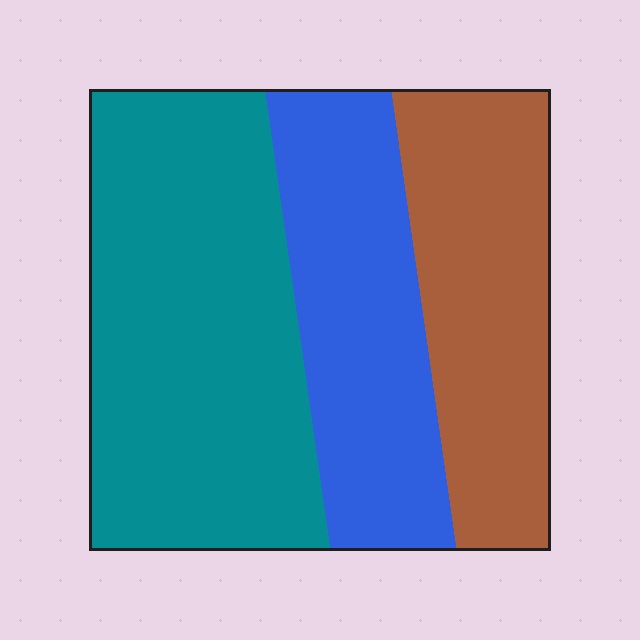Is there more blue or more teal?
Teal.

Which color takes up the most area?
Teal, at roughly 45%.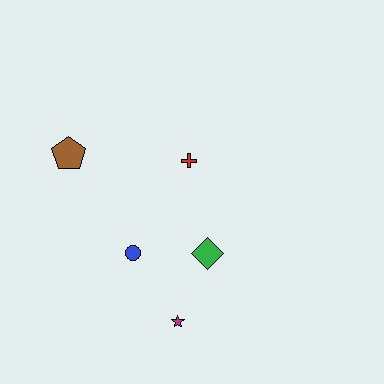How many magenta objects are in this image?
There is 1 magenta object.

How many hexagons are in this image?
There are no hexagons.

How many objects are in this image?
There are 5 objects.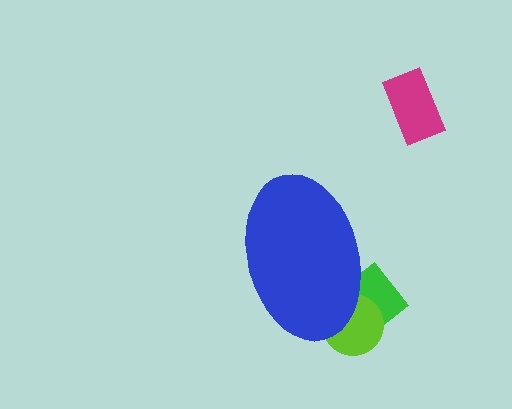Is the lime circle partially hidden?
Yes, the lime circle is partially hidden behind the blue ellipse.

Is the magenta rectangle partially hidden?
No, the magenta rectangle is fully visible.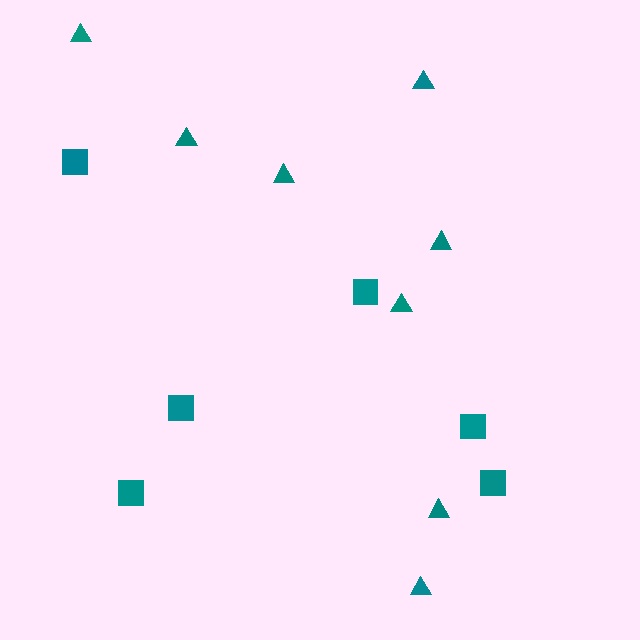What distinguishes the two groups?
There are 2 groups: one group of squares (6) and one group of triangles (8).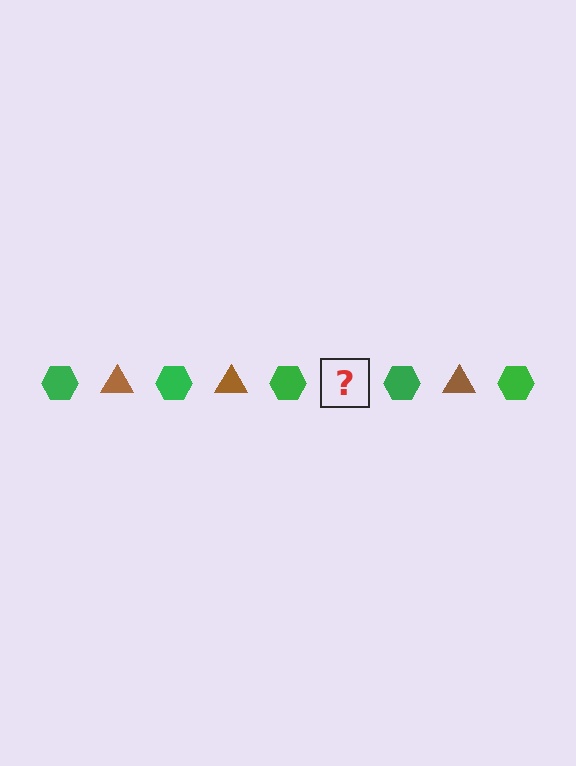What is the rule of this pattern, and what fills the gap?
The rule is that the pattern alternates between green hexagon and brown triangle. The gap should be filled with a brown triangle.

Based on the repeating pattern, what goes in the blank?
The blank should be a brown triangle.